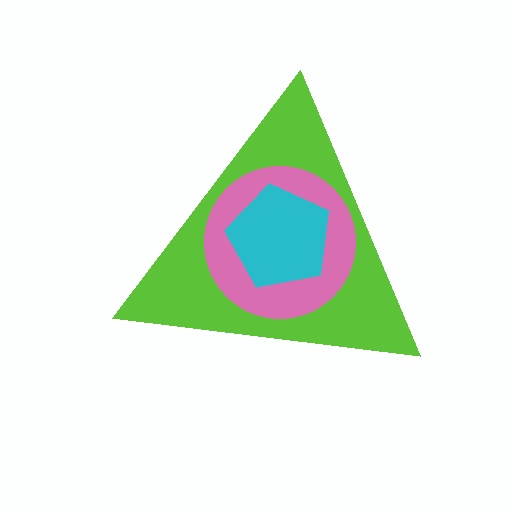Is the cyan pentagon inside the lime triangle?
Yes.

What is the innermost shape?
The cyan pentagon.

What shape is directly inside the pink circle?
The cyan pentagon.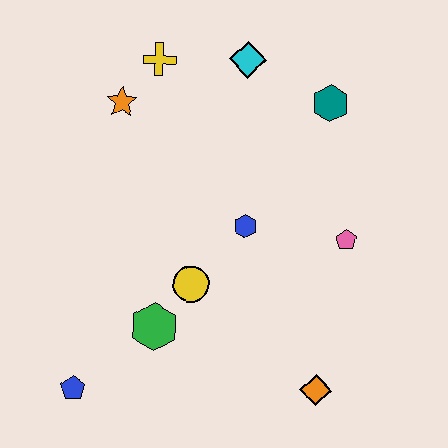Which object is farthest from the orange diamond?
The yellow cross is farthest from the orange diamond.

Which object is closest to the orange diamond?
The pink pentagon is closest to the orange diamond.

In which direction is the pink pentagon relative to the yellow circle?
The pink pentagon is to the right of the yellow circle.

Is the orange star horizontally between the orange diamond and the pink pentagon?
No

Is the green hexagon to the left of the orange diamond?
Yes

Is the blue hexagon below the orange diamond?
No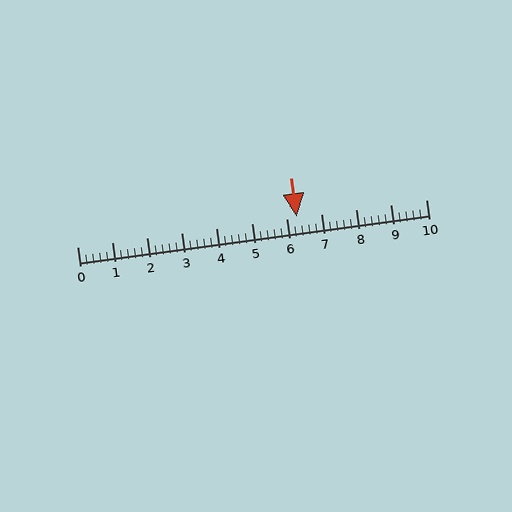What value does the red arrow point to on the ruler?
The red arrow points to approximately 6.3.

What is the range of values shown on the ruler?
The ruler shows values from 0 to 10.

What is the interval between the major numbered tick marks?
The major tick marks are spaced 1 units apart.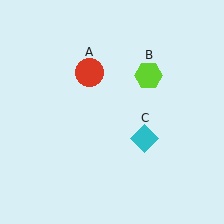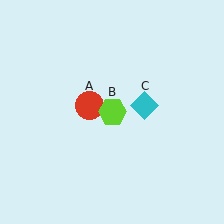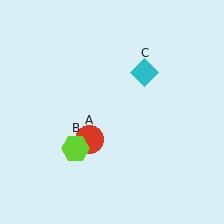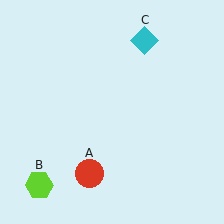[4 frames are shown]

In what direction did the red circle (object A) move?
The red circle (object A) moved down.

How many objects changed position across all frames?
3 objects changed position: red circle (object A), lime hexagon (object B), cyan diamond (object C).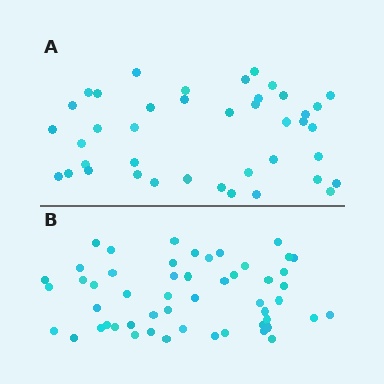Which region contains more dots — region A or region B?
Region B (the bottom region) has more dots.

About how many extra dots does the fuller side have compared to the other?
Region B has roughly 12 or so more dots than region A.